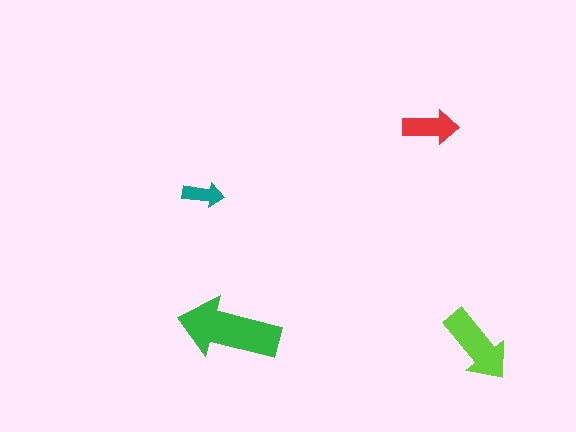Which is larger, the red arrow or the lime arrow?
The lime one.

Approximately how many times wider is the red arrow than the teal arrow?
About 1.5 times wider.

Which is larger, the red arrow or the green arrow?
The green one.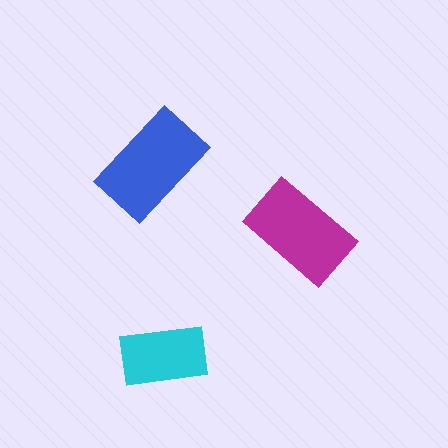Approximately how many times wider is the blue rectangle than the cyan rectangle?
About 1.5 times wider.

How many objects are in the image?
There are 3 objects in the image.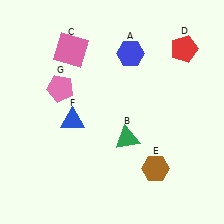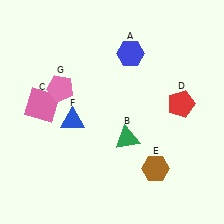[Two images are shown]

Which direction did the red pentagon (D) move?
The red pentagon (D) moved down.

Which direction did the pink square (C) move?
The pink square (C) moved down.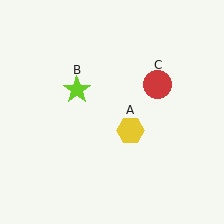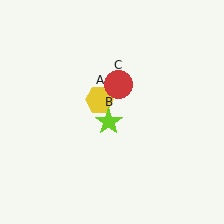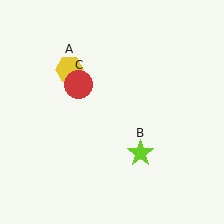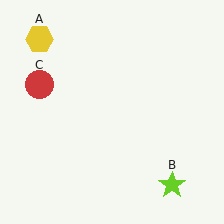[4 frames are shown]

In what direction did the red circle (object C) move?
The red circle (object C) moved left.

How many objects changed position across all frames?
3 objects changed position: yellow hexagon (object A), lime star (object B), red circle (object C).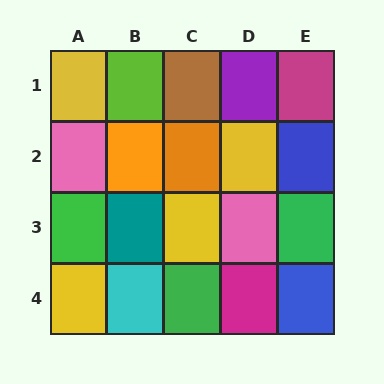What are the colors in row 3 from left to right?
Green, teal, yellow, pink, green.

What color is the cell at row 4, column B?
Cyan.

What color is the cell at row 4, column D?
Magenta.